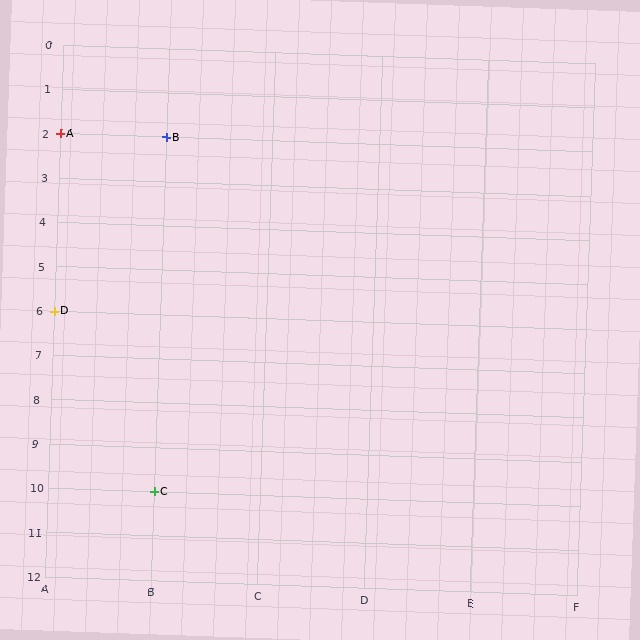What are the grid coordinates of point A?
Point A is at grid coordinates (A, 2).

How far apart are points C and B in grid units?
Points C and B are 8 rows apart.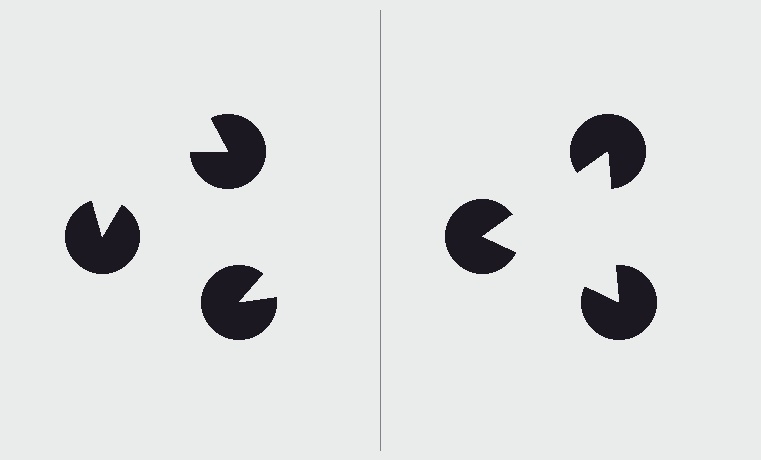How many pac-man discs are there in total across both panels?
6 — 3 on each side.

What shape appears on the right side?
An illusory triangle.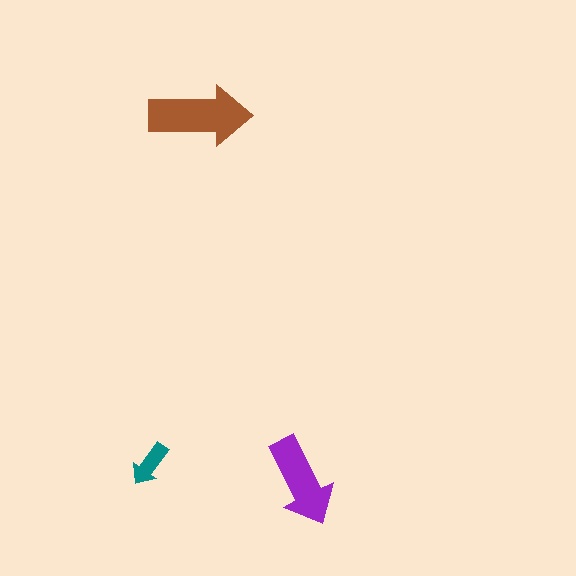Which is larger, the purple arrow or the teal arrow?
The purple one.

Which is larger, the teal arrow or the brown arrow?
The brown one.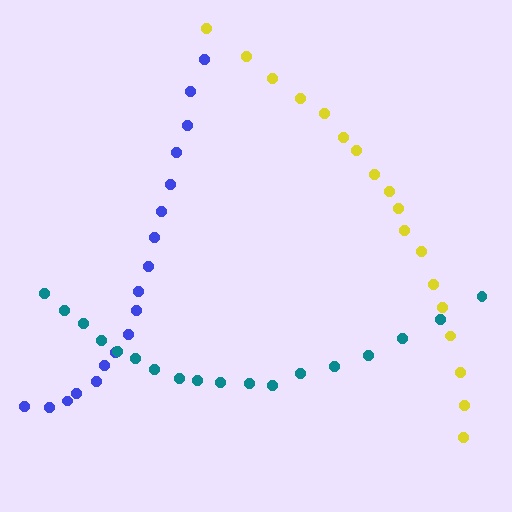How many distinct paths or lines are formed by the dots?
There are 3 distinct paths.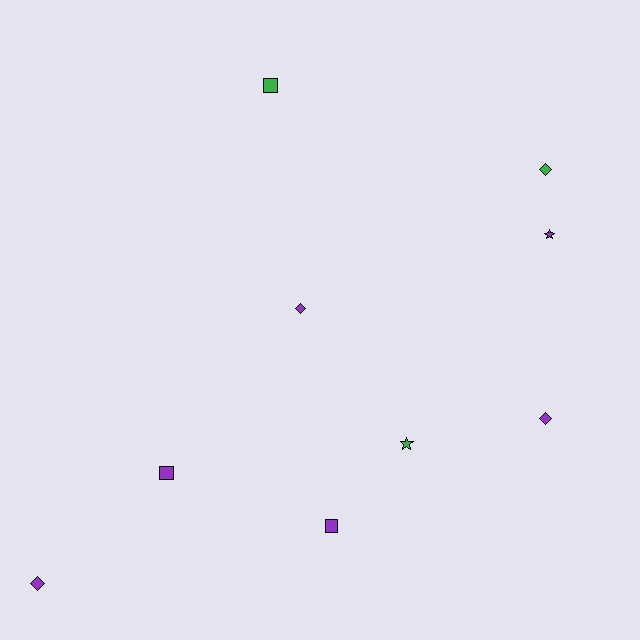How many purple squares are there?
There are 2 purple squares.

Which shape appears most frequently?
Diamond, with 4 objects.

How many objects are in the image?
There are 9 objects.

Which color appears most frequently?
Purple, with 6 objects.